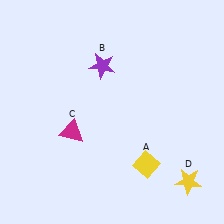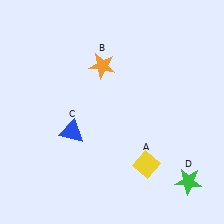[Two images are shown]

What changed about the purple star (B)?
In Image 1, B is purple. In Image 2, it changed to orange.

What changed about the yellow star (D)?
In Image 1, D is yellow. In Image 2, it changed to green.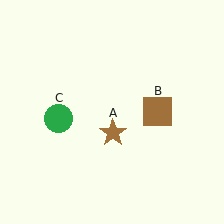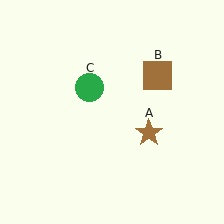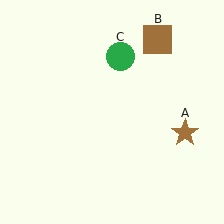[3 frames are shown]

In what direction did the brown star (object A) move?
The brown star (object A) moved right.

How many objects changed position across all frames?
3 objects changed position: brown star (object A), brown square (object B), green circle (object C).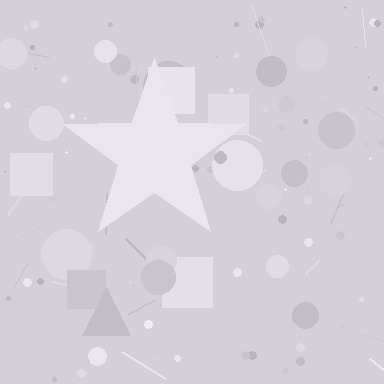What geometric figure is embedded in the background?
A star is embedded in the background.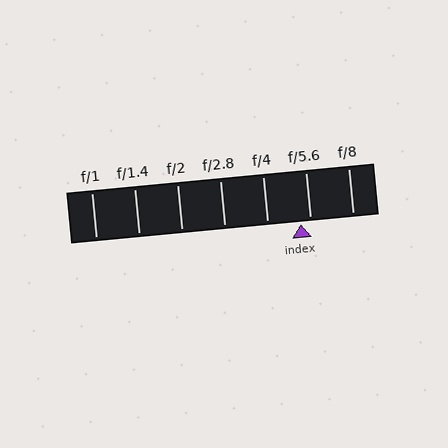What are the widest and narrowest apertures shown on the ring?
The widest aperture shown is f/1 and the narrowest is f/8.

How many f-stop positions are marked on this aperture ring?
There are 7 f-stop positions marked.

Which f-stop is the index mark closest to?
The index mark is closest to f/5.6.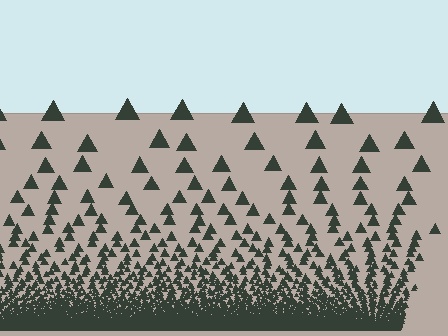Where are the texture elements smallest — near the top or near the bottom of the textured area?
Near the bottom.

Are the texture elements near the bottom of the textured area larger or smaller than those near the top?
Smaller. The gradient is inverted — elements near the bottom are smaller and denser.